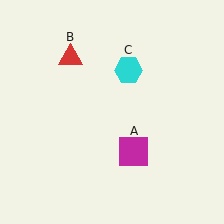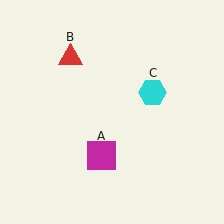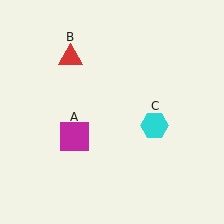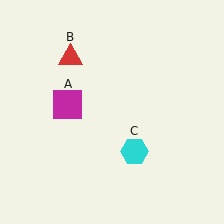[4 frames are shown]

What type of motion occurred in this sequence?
The magenta square (object A), cyan hexagon (object C) rotated clockwise around the center of the scene.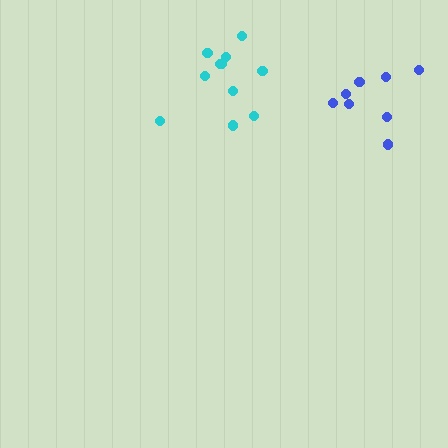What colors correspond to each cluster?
The clusters are colored: blue, cyan.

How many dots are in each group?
Group 1: 8 dots, Group 2: 11 dots (19 total).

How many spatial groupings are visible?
There are 2 spatial groupings.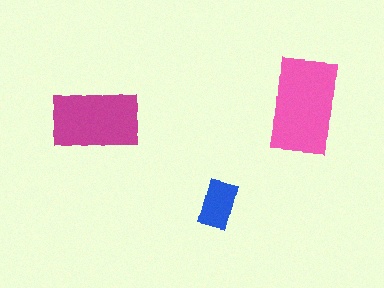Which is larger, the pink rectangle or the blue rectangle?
The pink one.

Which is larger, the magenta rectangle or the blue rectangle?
The magenta one.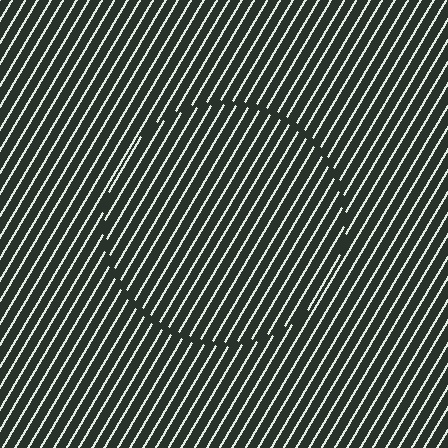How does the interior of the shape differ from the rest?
The interior of the shape contains the same grating, shifted by half a period — the contour is defined by the phase discontinuity where line-ends from the inner and outer gratings abut.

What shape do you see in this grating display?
An illusory circle. The interior of the shape contains the same grating, shifted by half a period — the contour is defined by the phase discontinuity where line-ends from the inner and outer gratings abut.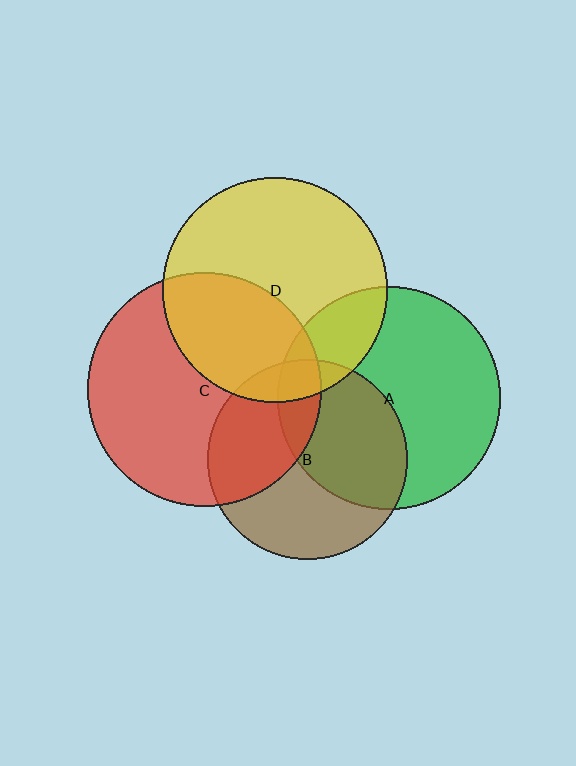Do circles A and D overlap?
Yes.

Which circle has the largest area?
Circle C (red).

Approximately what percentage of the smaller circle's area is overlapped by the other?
Approximately 20%.